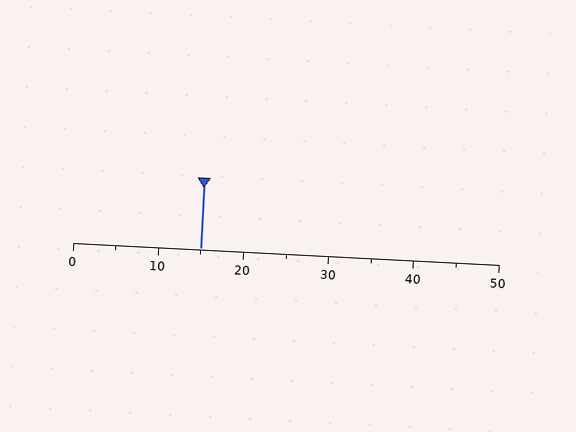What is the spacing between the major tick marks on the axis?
The major ticks are spaced 10 apart.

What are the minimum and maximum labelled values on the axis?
The axis runs from 0 to 50.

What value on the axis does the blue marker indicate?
The marker indicates approximately 15.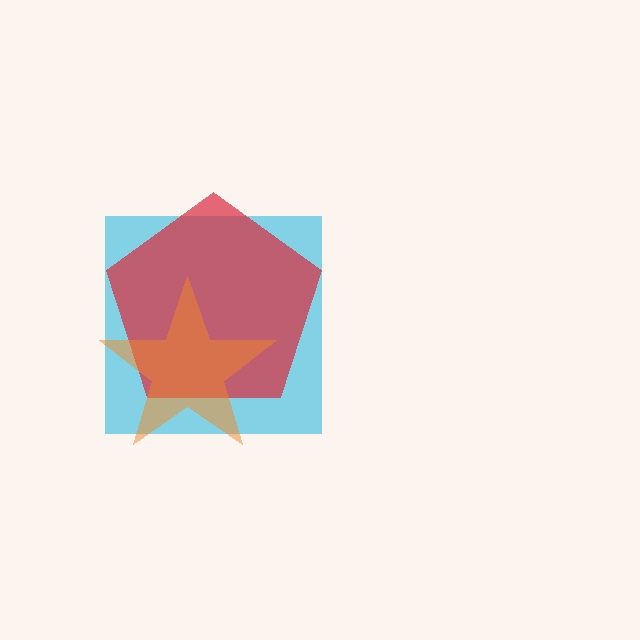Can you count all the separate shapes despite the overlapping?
Yes, there are 3 separate shapes.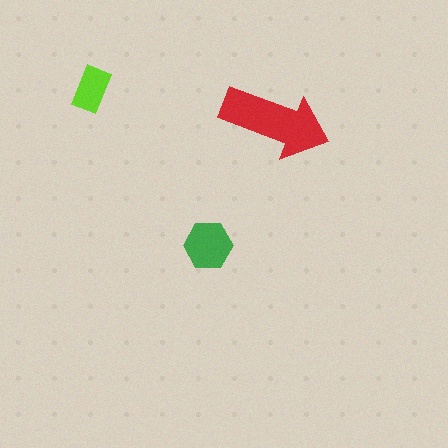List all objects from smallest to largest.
The lime rectangle, the green hexagon, the red arrow.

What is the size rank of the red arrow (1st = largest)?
1st.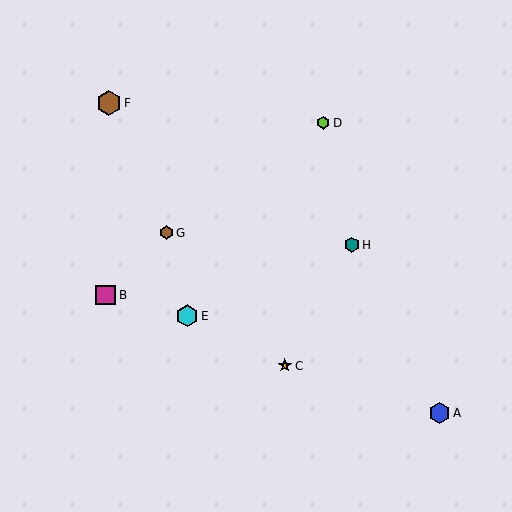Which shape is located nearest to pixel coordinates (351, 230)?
The teal hexagon (labeled H) at (352, 245) is nearest to that location.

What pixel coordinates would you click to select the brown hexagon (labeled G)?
Click at (166, 233) to select the brown hexagon G.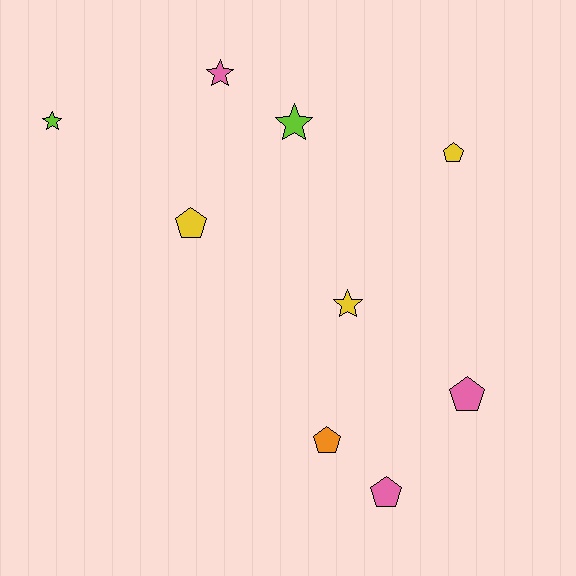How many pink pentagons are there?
There are 2 pink pentagons.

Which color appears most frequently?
Yellow, with 3 objects.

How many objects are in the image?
There are 9 objects.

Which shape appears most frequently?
Pentagon, with 5 objects.